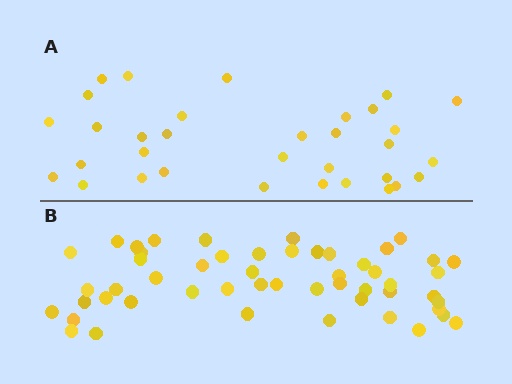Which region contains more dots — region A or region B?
Region B (the bottom region) has more dots.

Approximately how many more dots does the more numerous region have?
Region B has approximately 20 more dots than region A.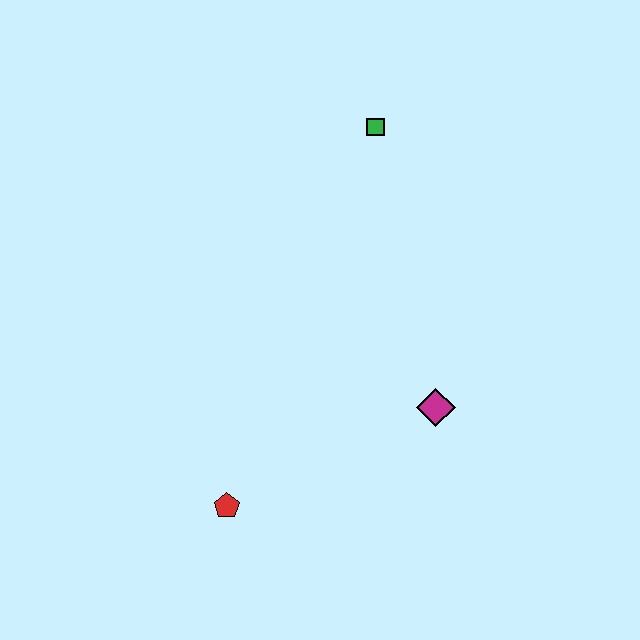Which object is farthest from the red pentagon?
The green square is farthest from the red pentagon.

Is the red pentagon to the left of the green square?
Yes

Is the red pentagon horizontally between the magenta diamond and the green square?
No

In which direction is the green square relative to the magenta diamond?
The green square is above the magenta diamond.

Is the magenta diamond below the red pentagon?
No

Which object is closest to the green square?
The magenta diamond is closest to the green square.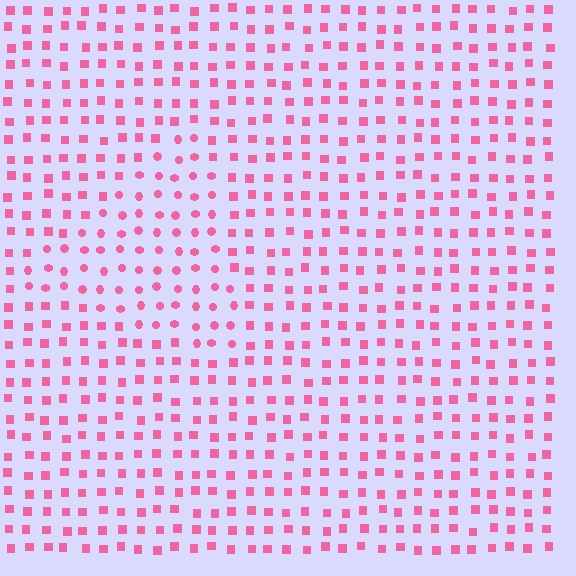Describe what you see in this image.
The image is filled with small pink elements arranged in a uniform grid. A triangle-shaped region contains circles, while the surrounding area contains squares. The boundary is defined purely by the change in element shape.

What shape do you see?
I see a triangle.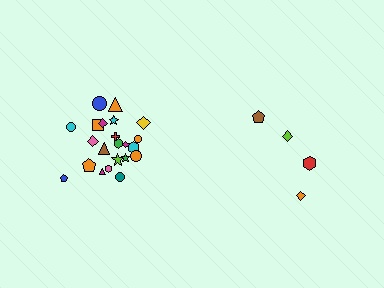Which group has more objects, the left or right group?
The left group.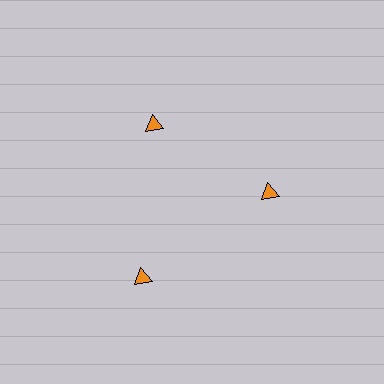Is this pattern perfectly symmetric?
No. The 3 orange triangles are arranged in a ring, but one element near the 7 o'clock position is pushed outward from the center, breaking the 3-fold rotational symmetry.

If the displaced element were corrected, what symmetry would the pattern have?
It would have 3-fold rotational symmetry — the pattern would map onto itself every 120 degrees.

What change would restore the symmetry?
The symmetry would be restored by moving it inward, back onto the ring so that all 3 triangles sit at equal angles and equal distance from the center.